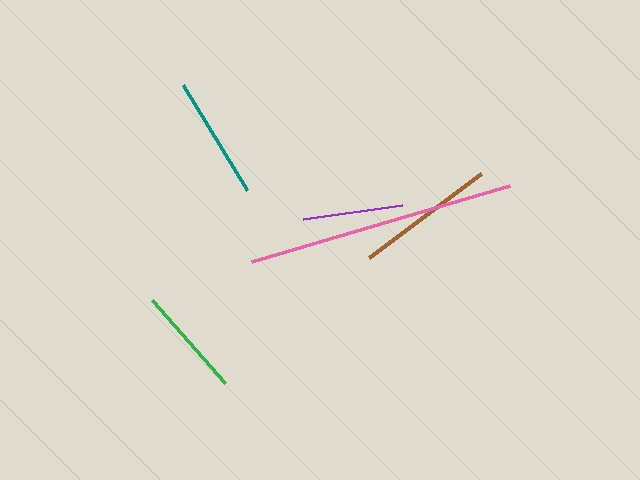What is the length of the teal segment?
The teal segment is approximately 122 pixels long.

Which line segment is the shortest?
The purple line is the shortest at approximately 100 pixels.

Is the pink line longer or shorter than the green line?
The pink line is longer than the green line.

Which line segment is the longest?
The pink line is the longest at approximately 269 pixels.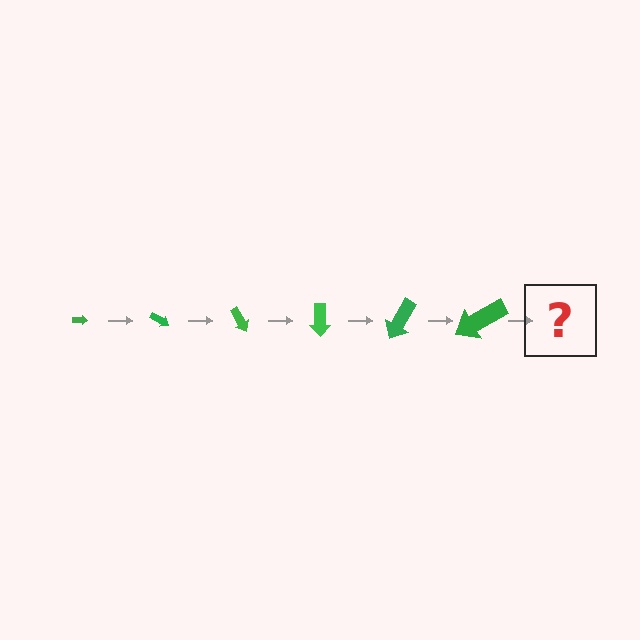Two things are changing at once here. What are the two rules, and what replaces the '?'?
The two rules are that the arrow grows larger each step and it rotates 30 degrees each step. The '?' should be an arrow, larger than the previous one and rotated 180 degrees from the start.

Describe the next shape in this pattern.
It should be an arrow, larger than the previous one and rotated 180 degrees from the start.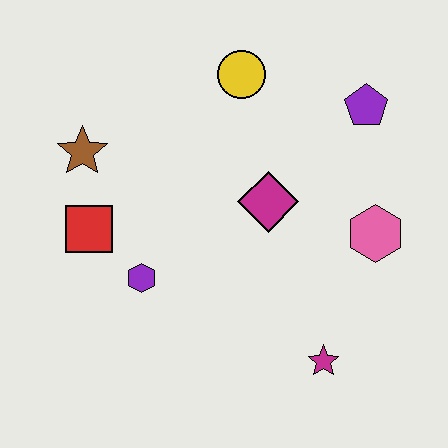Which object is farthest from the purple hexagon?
The purple pentagon is farthest from the purple hexagon.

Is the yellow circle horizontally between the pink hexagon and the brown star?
Yes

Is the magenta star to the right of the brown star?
Yes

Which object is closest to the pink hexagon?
The magenta diamond is closest to the pink hexagon.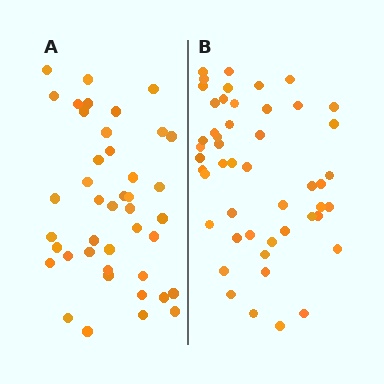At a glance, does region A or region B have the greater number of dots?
Region B (the right region) has more dots.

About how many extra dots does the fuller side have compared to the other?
Region B has roughly 8 or so more dots than region A.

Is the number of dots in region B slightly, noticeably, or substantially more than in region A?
Region B has only slightly more — the two regions are fairly close. The ratio is roughly 1.2 to 1.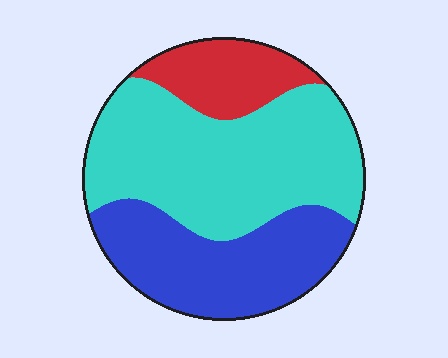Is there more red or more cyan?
Cyan.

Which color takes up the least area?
Red, at roughly 15%.